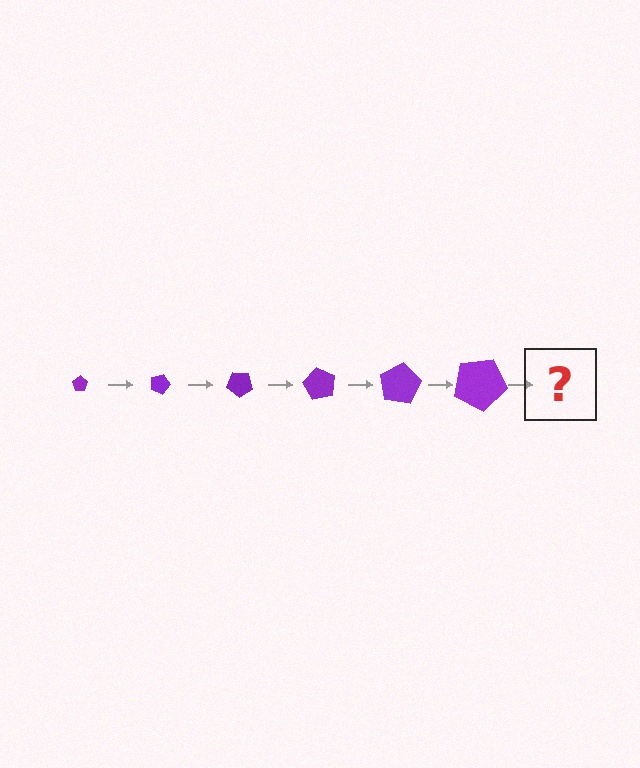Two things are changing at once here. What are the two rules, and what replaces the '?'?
The two rules are that the pentagon grows larger each step and it rotates 20 degrees each step. The '?' should be a pentagon, larger than the previous one and rotated 120 degrees from the start.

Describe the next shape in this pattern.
It should be a pentagon, larger than the previous one and rotated 120 degrees from the start.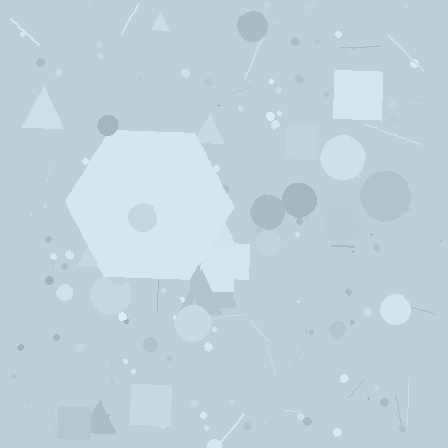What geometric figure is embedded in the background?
A hexagon is embedded in the background.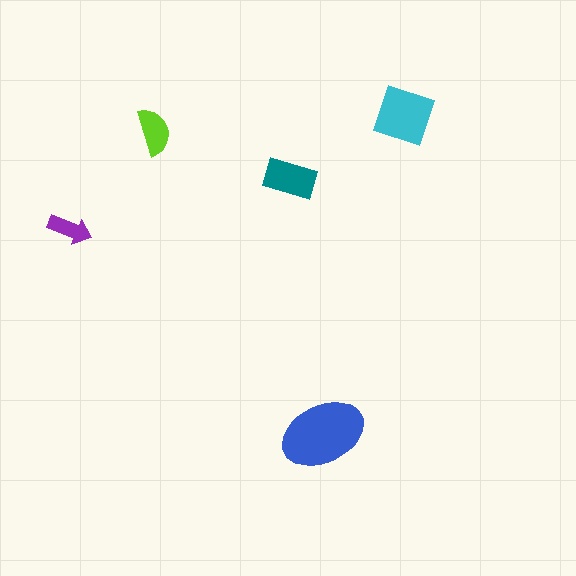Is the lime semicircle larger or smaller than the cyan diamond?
Smaller.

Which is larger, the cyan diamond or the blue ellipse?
The blue ellipse.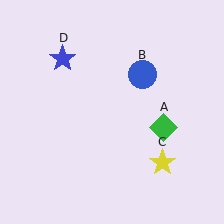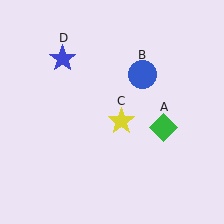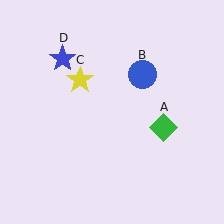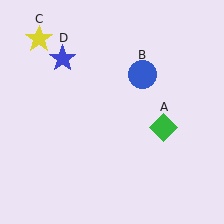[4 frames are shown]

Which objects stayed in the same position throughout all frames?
Green diamond (object A) and blue circle (object B) and blue star (object D) remained stationary.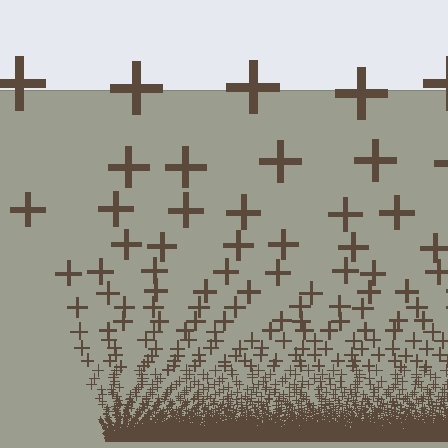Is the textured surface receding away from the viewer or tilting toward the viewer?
The surface appears to tilt toward the viewer. Texture elements get larger and sparser toward the top.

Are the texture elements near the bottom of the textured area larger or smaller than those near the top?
Smaller. The gradient is inverted — elements near the bottom are smaller and denser.